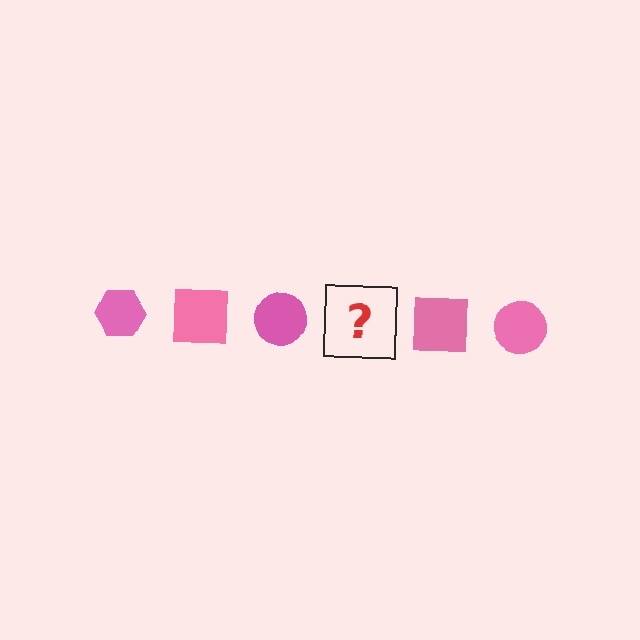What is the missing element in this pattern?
The missing element is a pink hexagon.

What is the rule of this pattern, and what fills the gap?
The rule is that the pattern cycles through hexagon, square, circle shapes in pink. The gap should be filled with a pink hexagon.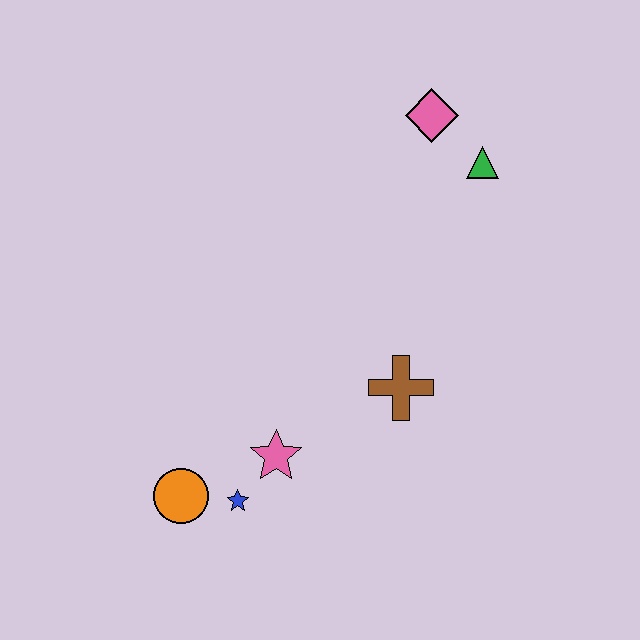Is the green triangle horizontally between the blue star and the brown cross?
No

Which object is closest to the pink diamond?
The green triangle is closest to the pink diamond.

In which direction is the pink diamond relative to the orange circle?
The pink diamond is above the orange circle.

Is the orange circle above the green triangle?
No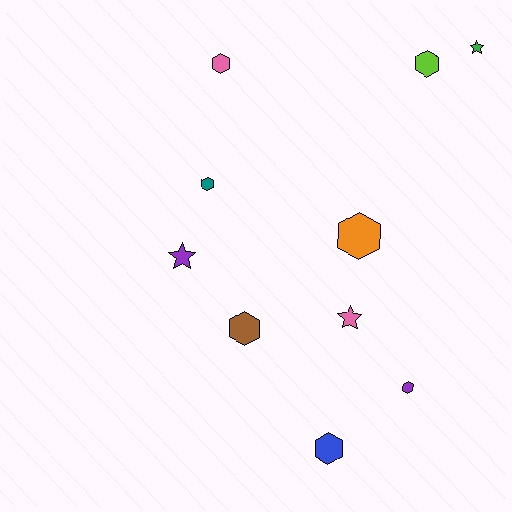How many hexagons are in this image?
There are 7 hexagons.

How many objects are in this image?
There are 10 objects.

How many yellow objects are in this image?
There are no yellow objects.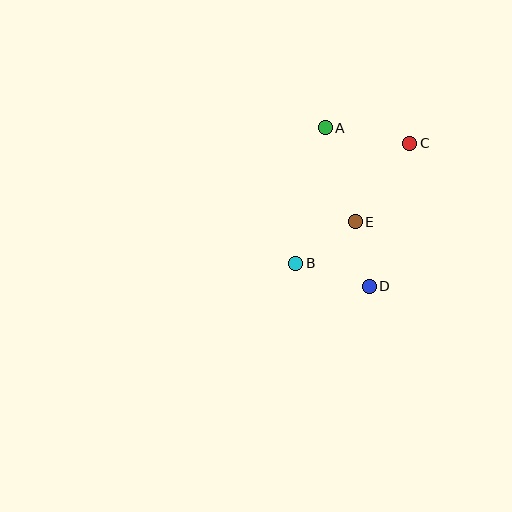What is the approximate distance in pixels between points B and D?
The distance between B and D is approximately 77 pixels.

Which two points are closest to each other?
Points D and E are closest to each other.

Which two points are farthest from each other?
Points B and C are farthest from each other.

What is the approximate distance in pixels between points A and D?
The distance between A and D is approximately 165 pixels.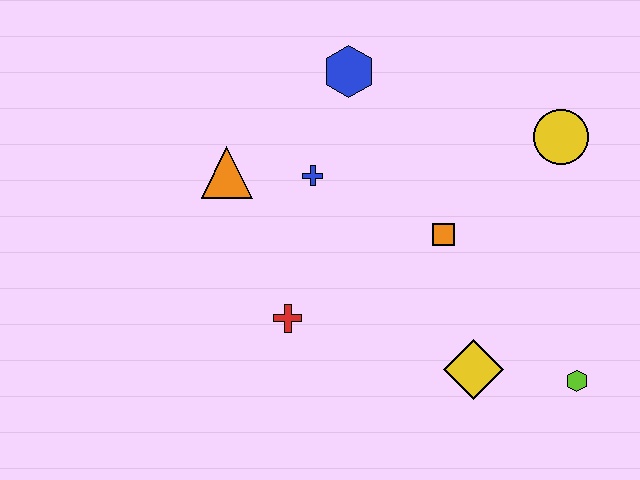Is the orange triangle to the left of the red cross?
Yes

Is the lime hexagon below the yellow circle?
Yes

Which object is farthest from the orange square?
The orange triangle is farthest from the orange square.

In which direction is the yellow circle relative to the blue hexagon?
The yellow circle is to the right of the blue hexagon.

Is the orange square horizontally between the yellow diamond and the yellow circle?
No